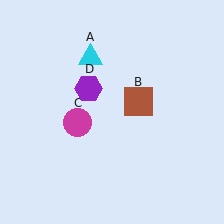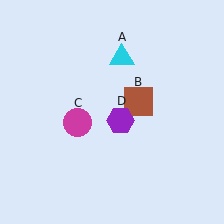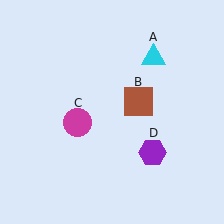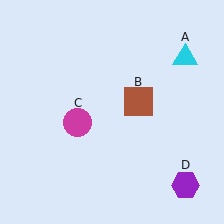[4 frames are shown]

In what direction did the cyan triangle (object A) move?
The cyan triangle (object A) moved right.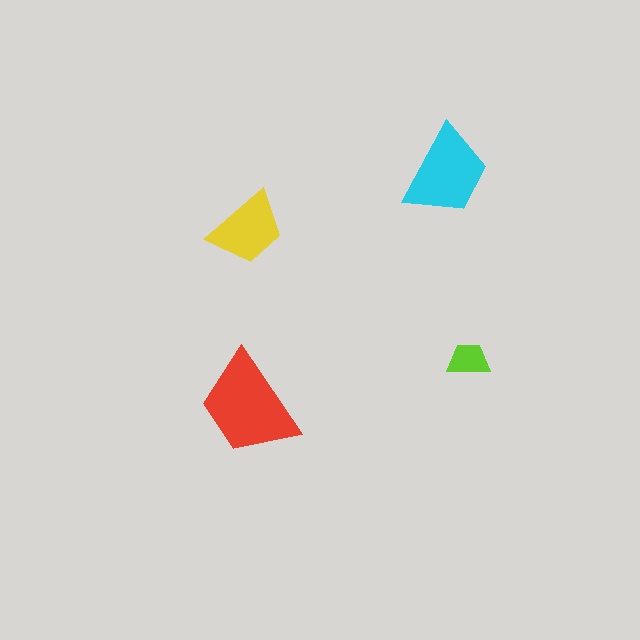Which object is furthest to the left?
The red trapezoid is leftmost.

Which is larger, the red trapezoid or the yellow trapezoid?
The red one.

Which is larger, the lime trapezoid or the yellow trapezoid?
The yellow one.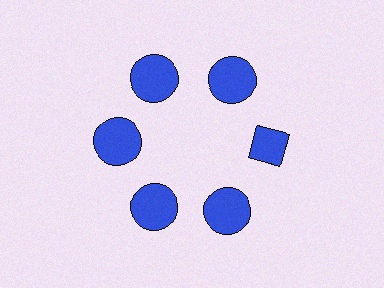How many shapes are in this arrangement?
There are 6 shapes arranged in a ring pattern.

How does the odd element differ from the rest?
It has a different shape: diamond instead of circle.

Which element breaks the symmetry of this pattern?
The blue diamond at roughly the 3 o'clock position breaks the symmetry. All other shapes are blue circles.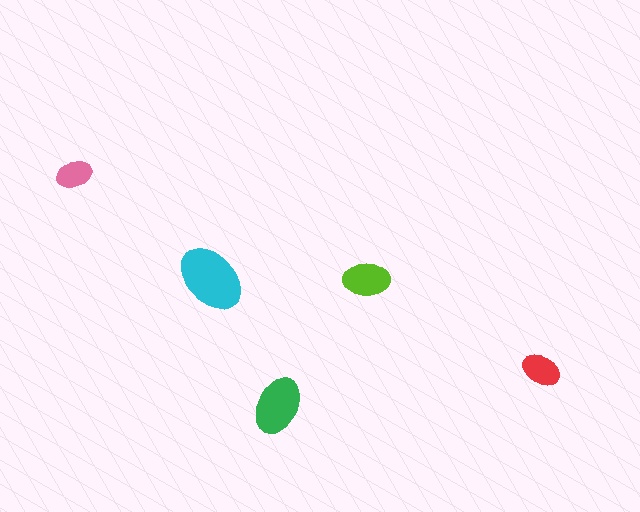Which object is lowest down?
The green ellipse is bottommost.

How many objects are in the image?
There are 5 objects in the image.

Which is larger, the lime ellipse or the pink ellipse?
The lime one.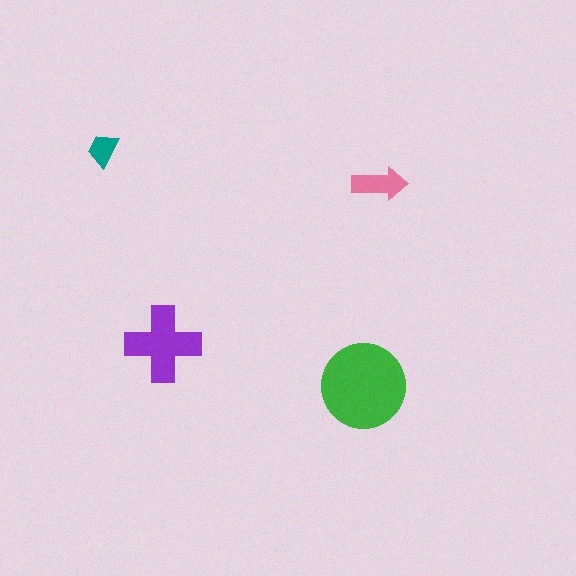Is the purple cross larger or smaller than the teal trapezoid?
Larger.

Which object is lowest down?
The green circle is bottommost.